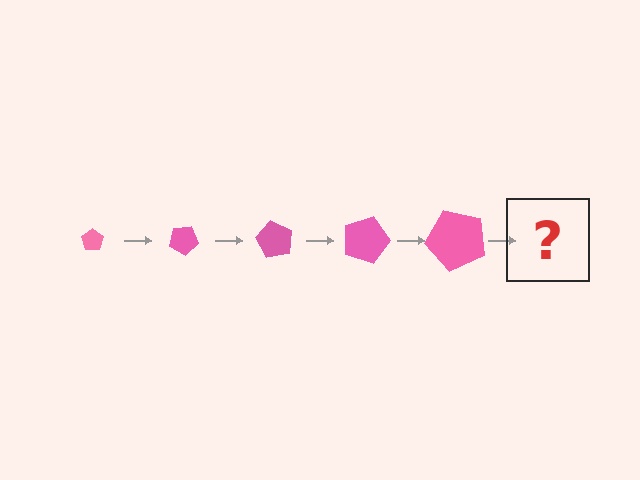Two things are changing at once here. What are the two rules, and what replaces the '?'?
The two rules are that the pentagon grows larger each step and it rotates 30 degrees each step. The '?' should be a pentagon, larger than the previous one and rotated 150 degrees from the start.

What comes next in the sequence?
The next element should be a pentagon, larger than the previous one and rotated 150 degrees from the start.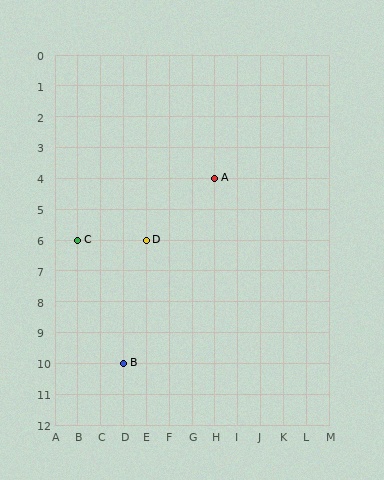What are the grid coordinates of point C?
Point C is at grid coordinates (B, 6).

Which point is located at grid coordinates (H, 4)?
Point A is at (H, 4).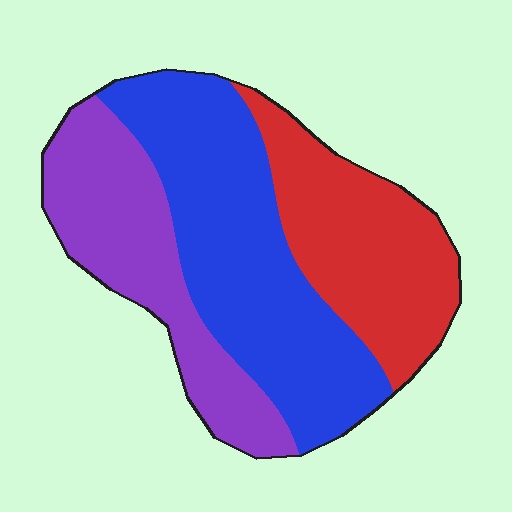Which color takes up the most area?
Blue, at roughly 45%.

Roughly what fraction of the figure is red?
Red takes up between a quarter and a half of the figure.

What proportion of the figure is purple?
Purple covers around 30% of the figure.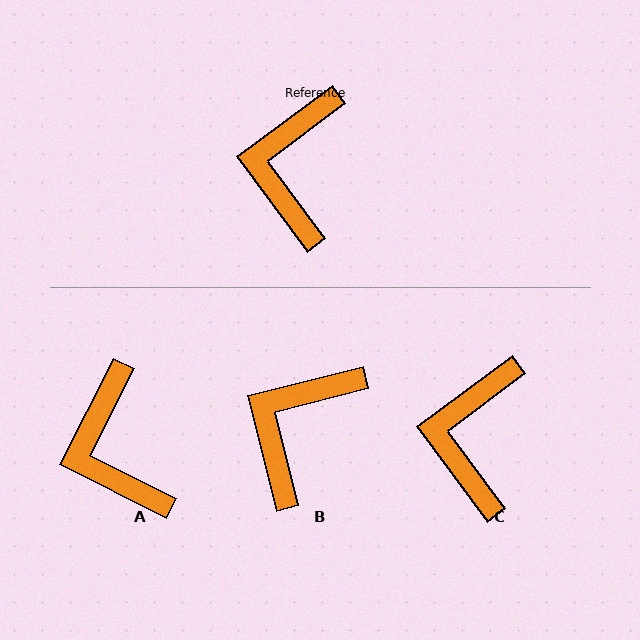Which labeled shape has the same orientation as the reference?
C.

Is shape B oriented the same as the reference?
No, it is off by about 22 degrees.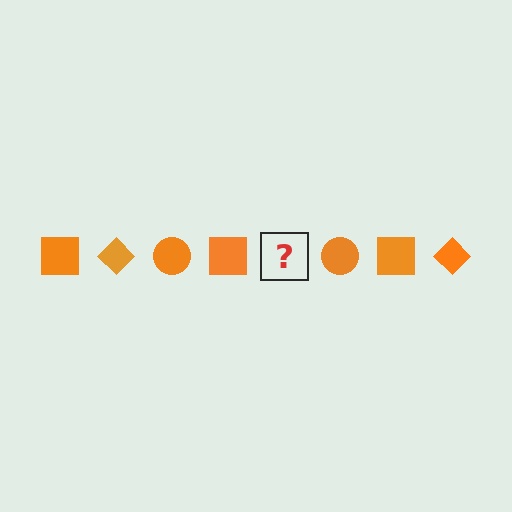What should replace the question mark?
The question mark should be replaced with an orange diamond.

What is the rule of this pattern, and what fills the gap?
The rule is that the pattern cycles through square, diamond, circle shapes in orange. The gap should be filled with an orange diamond.